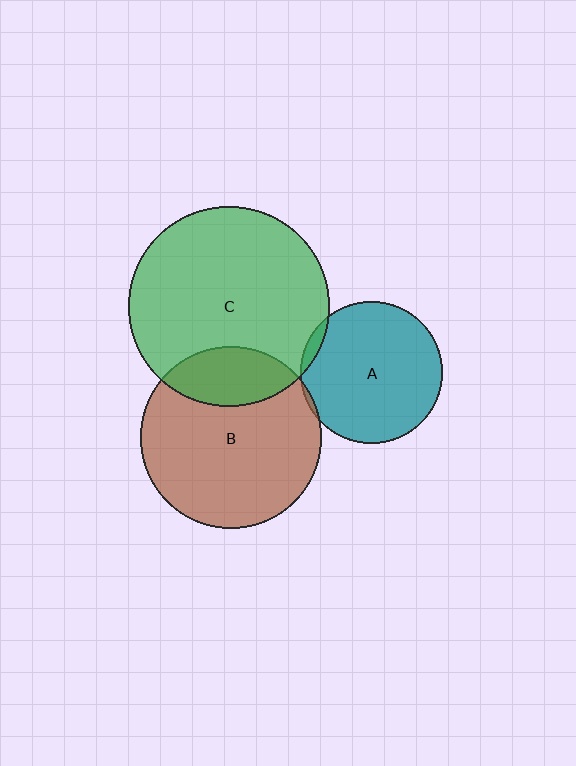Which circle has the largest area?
Circle C (green).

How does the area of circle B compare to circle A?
Approximately 1.6 times.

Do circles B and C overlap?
Yes.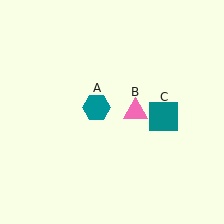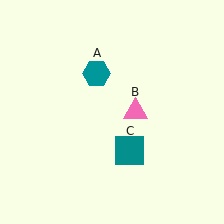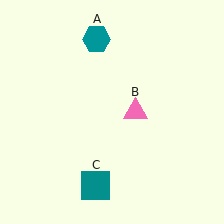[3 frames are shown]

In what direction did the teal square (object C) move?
The teal square (object C) moved down and to the left.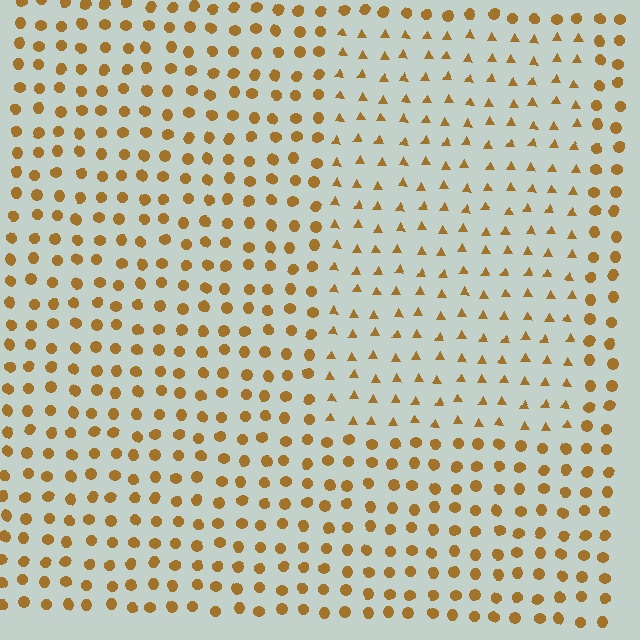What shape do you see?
I see a rectangle.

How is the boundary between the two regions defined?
The boundary is defined by a change in element shape: triangles inside vs. circles outside. All elements share the same color and spacing.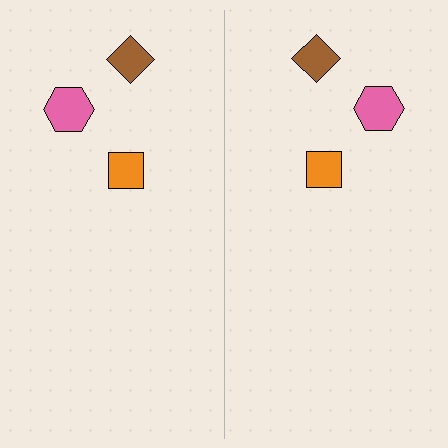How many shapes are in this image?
There are 6 shapes in this image.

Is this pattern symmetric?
Yes, this pattern has bilateral (reflection) symmetry.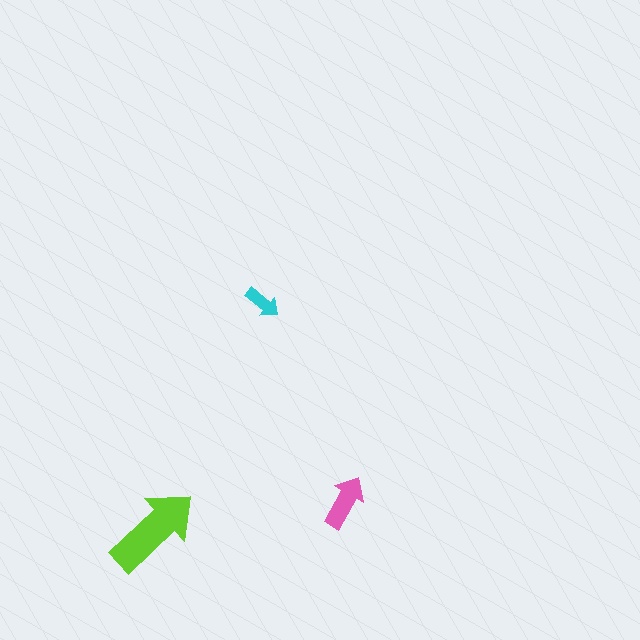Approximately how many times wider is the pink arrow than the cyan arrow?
About 1.5 times wider.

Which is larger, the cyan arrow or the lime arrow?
The lime one.